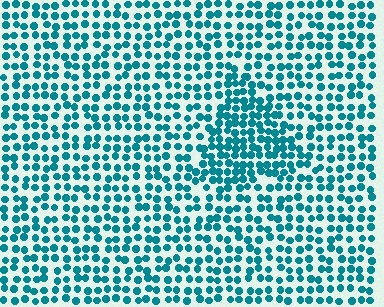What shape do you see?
I see a triangle.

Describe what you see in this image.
The image contains small teal elements arranged at two different densities. A triangle-shaped region is visible where the elements are more densely packed than the surrounding area.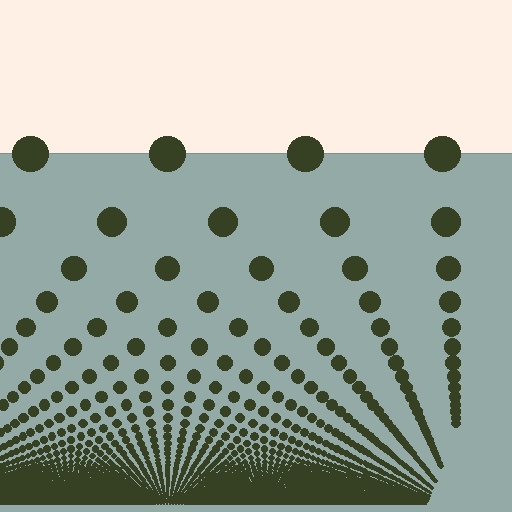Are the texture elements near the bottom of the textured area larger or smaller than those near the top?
Smaller. The gradient is inverted — elements near the bottom are smaller and denser.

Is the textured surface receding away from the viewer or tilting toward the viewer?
The surface appears to tilt toward the viewer. Texture elements get larger and sparser toward the top.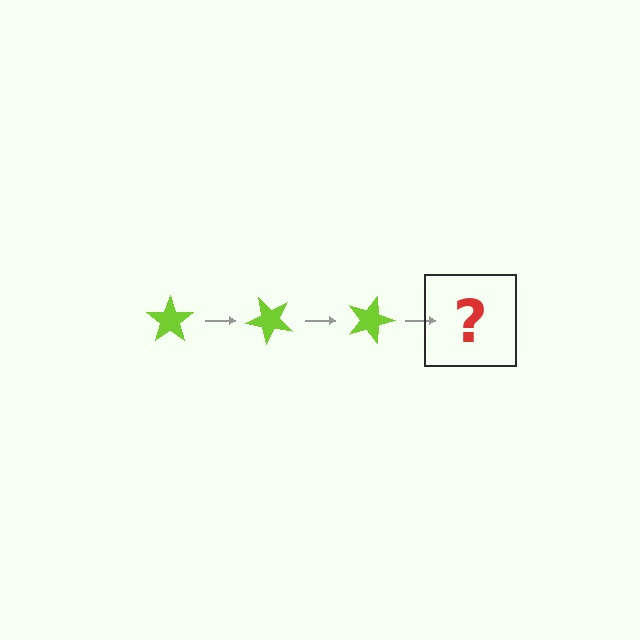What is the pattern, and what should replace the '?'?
The pattern is that the star rotates 45 degrees each step. The '?' should be a lime star rotated 135 degrees.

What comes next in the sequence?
The next element should be a lime star rotated 135 degrees.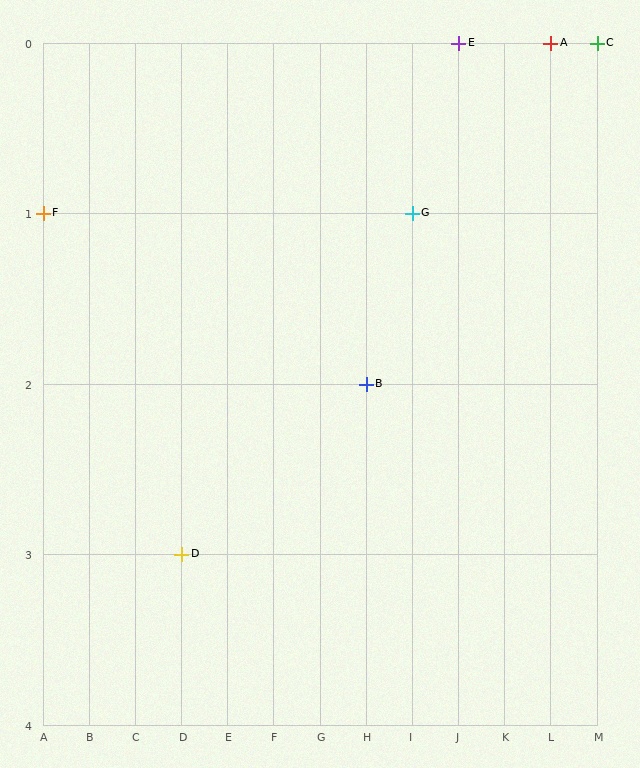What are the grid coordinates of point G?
Point G is at grid coordinates (I, 1).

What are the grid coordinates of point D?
Point D is at grid coordinates (D, 3).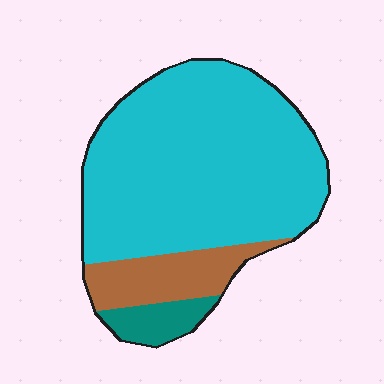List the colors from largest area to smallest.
From largest to smallest: cyan, brown, teal.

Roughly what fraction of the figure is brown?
Brown takes up about one sixth (1/6) of the figure.